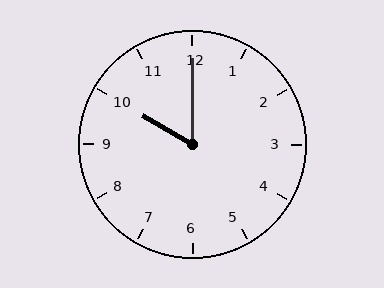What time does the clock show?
10:00.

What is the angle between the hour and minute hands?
Approximately 60 degrees.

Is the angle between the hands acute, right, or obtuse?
It is acute.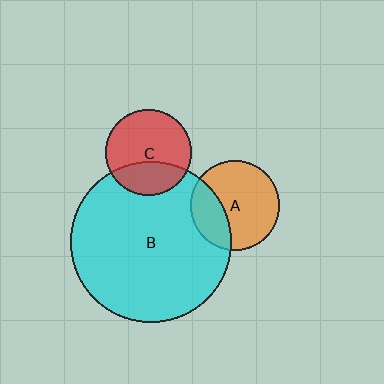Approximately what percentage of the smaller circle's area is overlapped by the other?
Approximately 35%.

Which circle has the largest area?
Circle B (cyan).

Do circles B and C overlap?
Yes.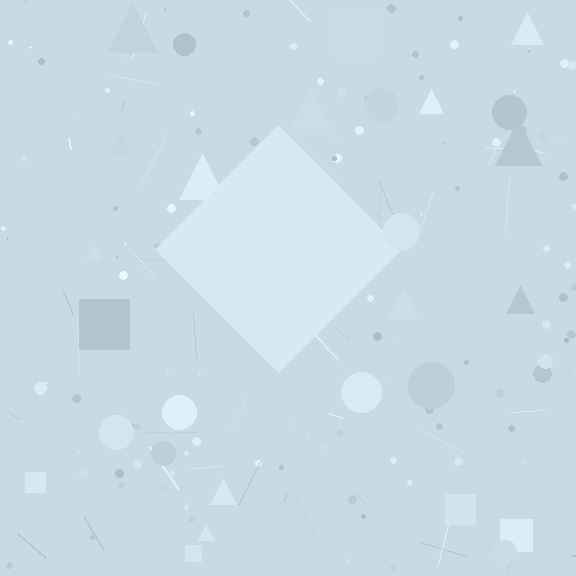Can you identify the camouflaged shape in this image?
The camouflaged shape is a diamond.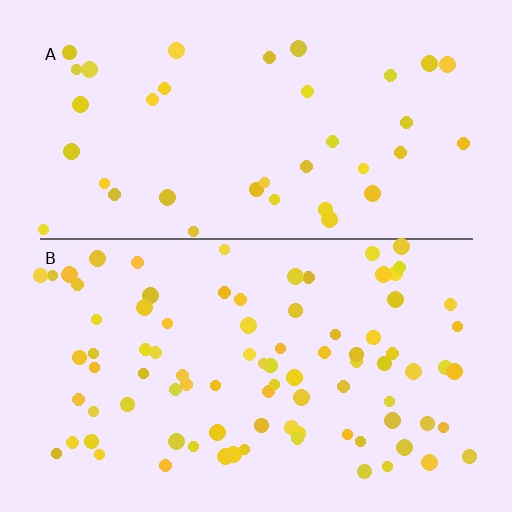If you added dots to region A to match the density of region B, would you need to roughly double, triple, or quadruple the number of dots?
Approximately double.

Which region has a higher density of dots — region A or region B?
B (the bottom).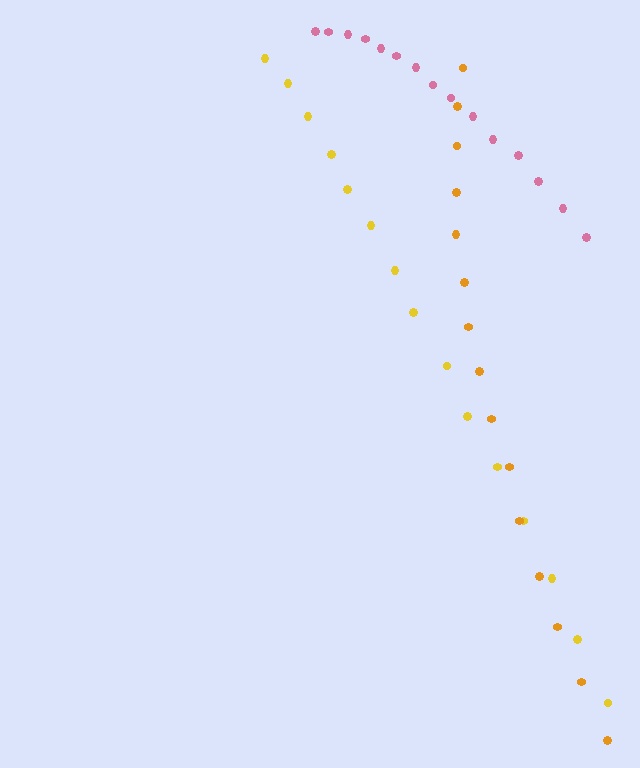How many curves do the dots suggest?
There are 3 distinct paths.